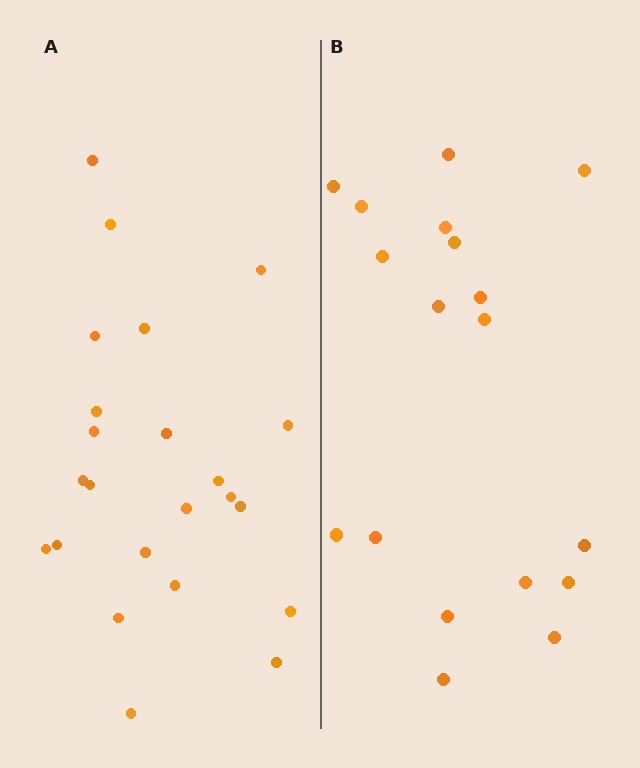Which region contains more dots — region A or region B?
Region A (the left region) has more dots.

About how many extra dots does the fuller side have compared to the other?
Region A has about 5 more dots than region B.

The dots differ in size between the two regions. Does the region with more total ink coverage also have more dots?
No. Region B has more total ink coverage because its dots are larger, but region A actually contains more individual dots. Total area can be misleading — the number of items is what matters here.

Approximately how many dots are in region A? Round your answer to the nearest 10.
About 20 dots. (The exact count is 23, which rounds to 20.)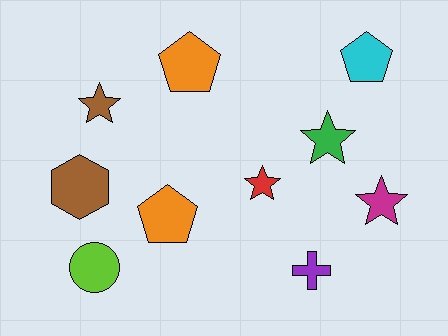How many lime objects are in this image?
There is 1 lime object.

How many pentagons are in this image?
There are 3 pentagons.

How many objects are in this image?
There are 10 objects.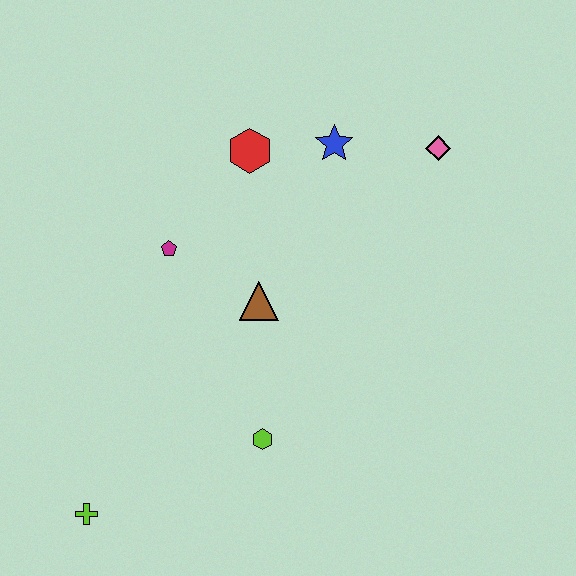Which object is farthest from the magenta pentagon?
The pink diamond is farthest from the magenta pentagon.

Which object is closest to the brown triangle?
The magenta pentagon is closest to the brown triangle.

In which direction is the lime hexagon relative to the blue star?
The lime hexagon is below the blue star.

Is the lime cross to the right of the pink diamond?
No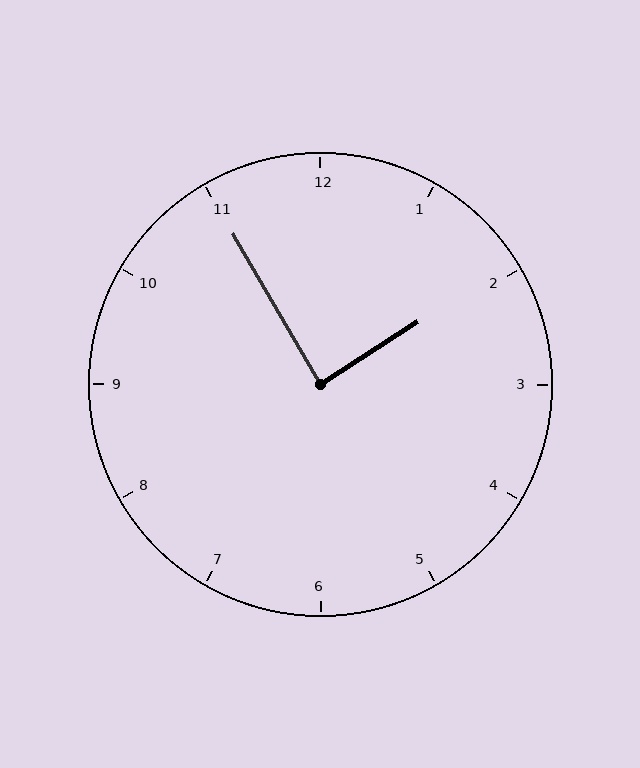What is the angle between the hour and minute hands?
Approximately 88 degrees.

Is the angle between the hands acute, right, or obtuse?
It is right.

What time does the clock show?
1:55.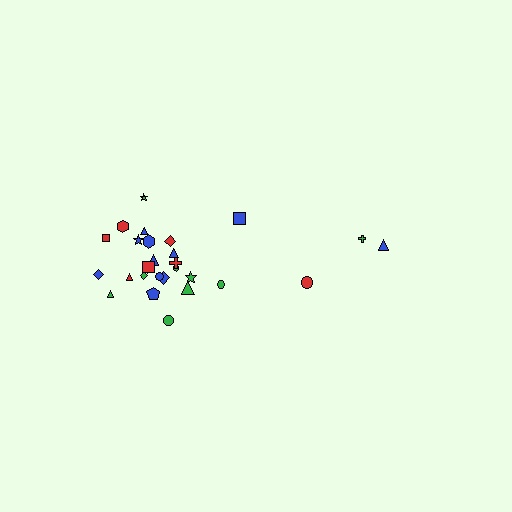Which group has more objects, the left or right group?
The left group.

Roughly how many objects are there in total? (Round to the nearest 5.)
Roughly 30 objects in total.